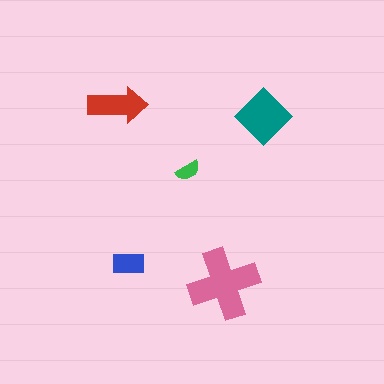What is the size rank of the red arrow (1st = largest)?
3rd.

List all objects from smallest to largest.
The green semicircle, the blue rectangle, the red arrow, the teal diamond, the pink cross.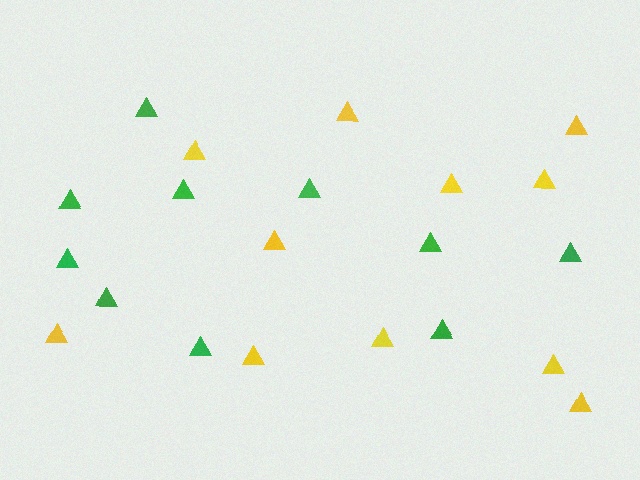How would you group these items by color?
There are 2 groups: one group of yellow triangles (11) and one group of green triangles (10).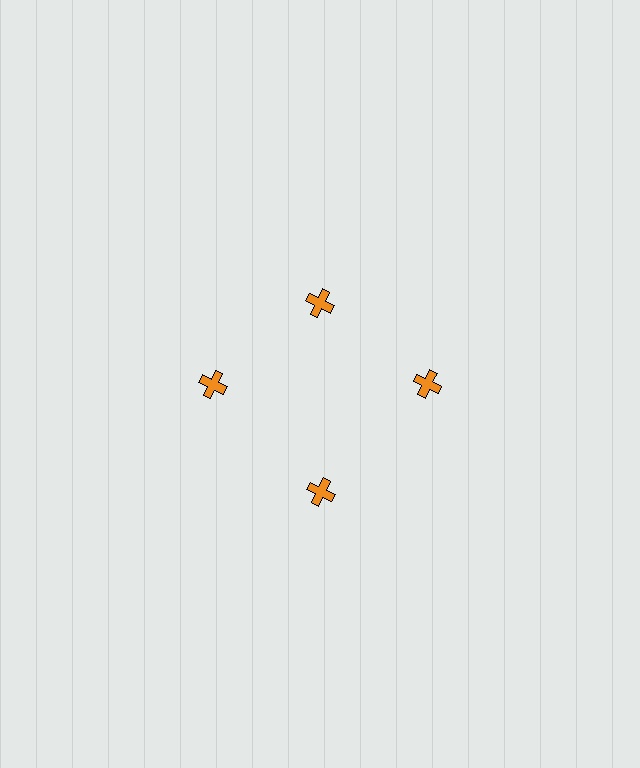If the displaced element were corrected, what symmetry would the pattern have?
It would have 4-fold rotational symmetry — the pattern would map onto itself every 90 degrees.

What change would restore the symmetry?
The symmetry would be restored by moving it outward, back onto the ring so that all 4 crosses sit at equal angles and equal distance from the center.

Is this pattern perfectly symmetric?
No. The 4 orange crosses are arranged in a ring, but one element near the 12 o'clock position is pulled inward toward the center, breaking the 4-fold rotational symmetry.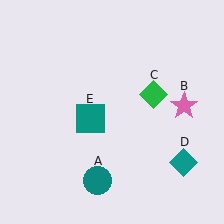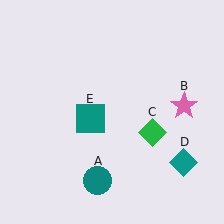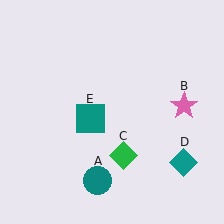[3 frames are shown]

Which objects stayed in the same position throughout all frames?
Teal circle (object A) and pink star (object B) and teal diamond (object D) and teal square (object E) remained stationary.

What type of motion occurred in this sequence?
The green diamond (object C) rotated clockwise around the center of the scene.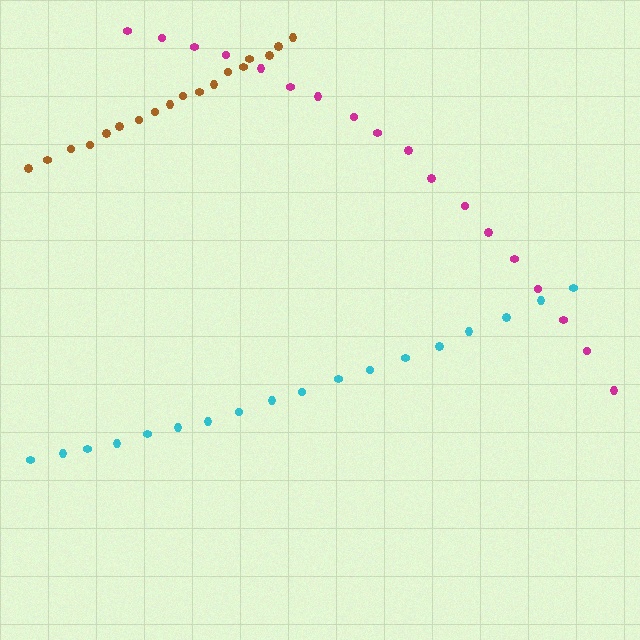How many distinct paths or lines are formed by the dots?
There are 3 distinct paths.